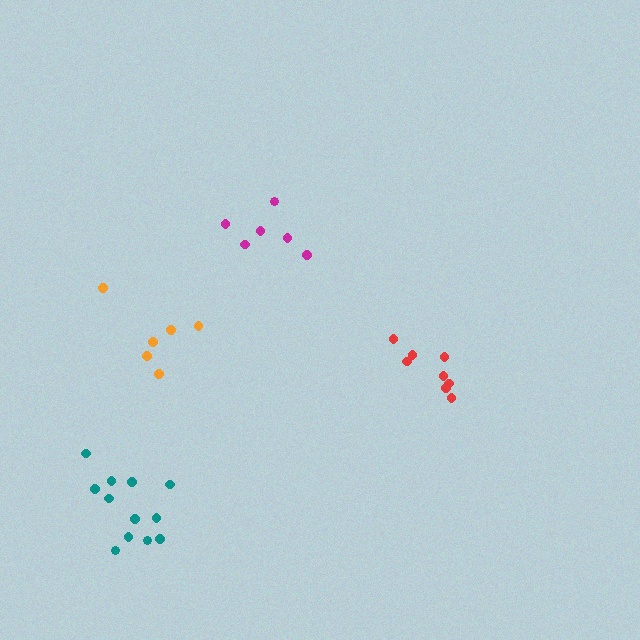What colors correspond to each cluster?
The clusters are colored: magenta, teal, orange, red.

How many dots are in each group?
Group 1: 6 dots, Group 2: 12 dots, Group 3: 6 dots, Group 4: 8 dots (32 total).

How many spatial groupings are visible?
There are 4 spatial groupings.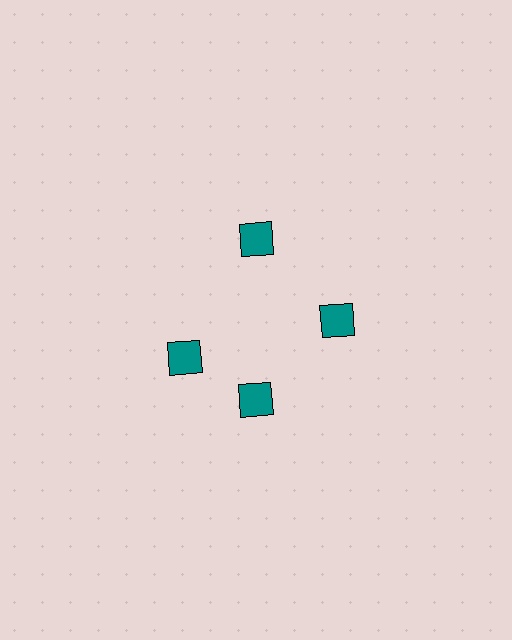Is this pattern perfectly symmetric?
No. The 4 teal squares are arranged in a ring, but one element near the 9 o'clock position is rotated out of alignment along the ring, breaking the 4-fold rotational symmetry.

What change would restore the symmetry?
The symmetry would be restored by rotating it back into even spacing with its neighbors so that all 4 squares sit at equal angles and equal distance from the center.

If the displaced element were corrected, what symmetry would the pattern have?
It would have 4-fold rotational symmetry — the pattern would map onto itself every 90 degrees.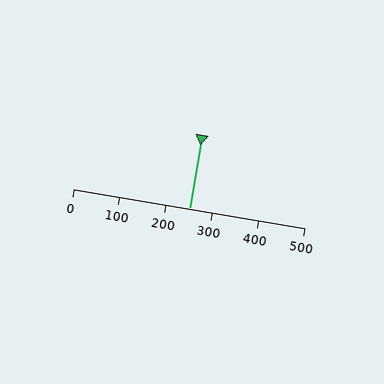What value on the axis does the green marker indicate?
The marker indicates approximately 250.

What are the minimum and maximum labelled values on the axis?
The axis runs from 0 to 500.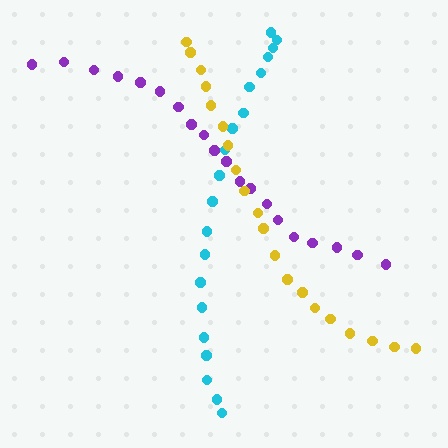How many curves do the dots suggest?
There are 3 distinct paths.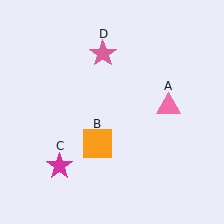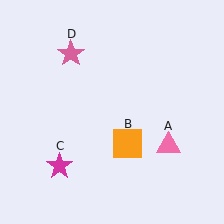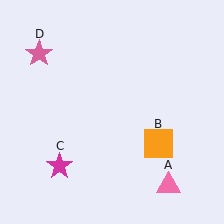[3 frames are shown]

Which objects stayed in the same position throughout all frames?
Magenta star (object C) remained stationary.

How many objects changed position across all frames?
3 objects changed position: pink triangle (object A), orange square (object B), pink star (object D).